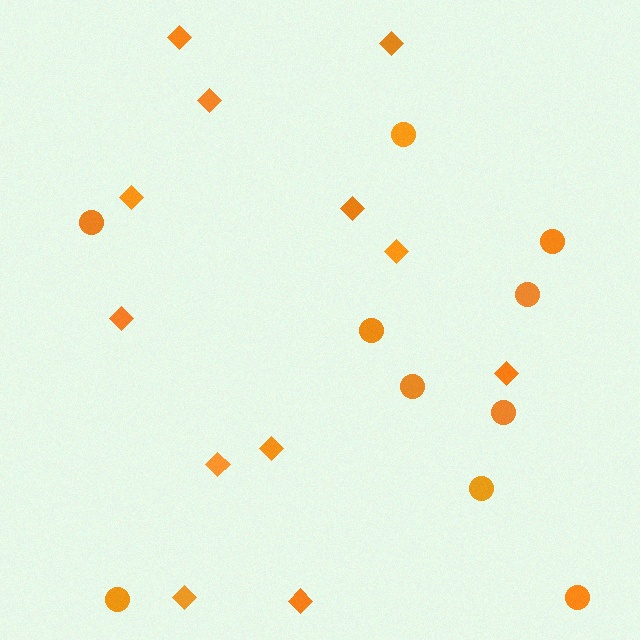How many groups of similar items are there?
There are 2 groups: one group of circles (10) and one group of diamonds (12).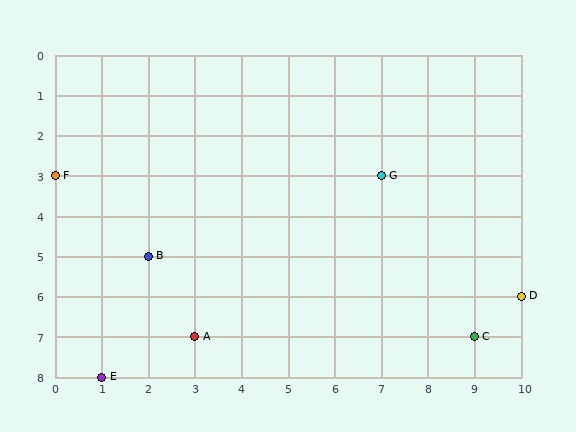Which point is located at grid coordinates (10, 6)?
Point D is at (10, 6).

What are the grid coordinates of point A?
Point A is at grid coordinates (3, 7).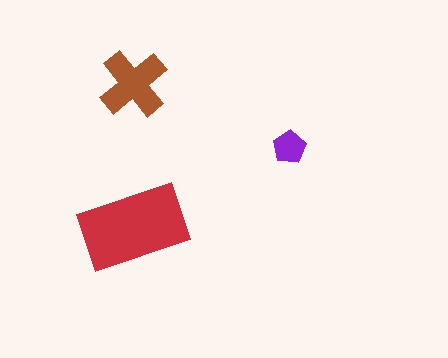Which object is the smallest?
The purple pentagon.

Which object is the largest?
The red rectangle.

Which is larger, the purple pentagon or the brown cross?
The brown cross.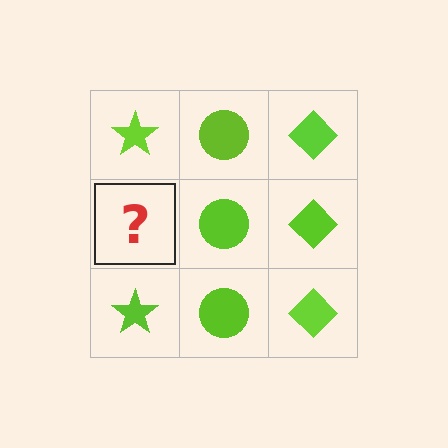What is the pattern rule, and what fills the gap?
The rule is that each column has a consistent shape. The gap should be filled with a lime star.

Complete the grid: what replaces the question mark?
The question mark should be replaced with a lime star.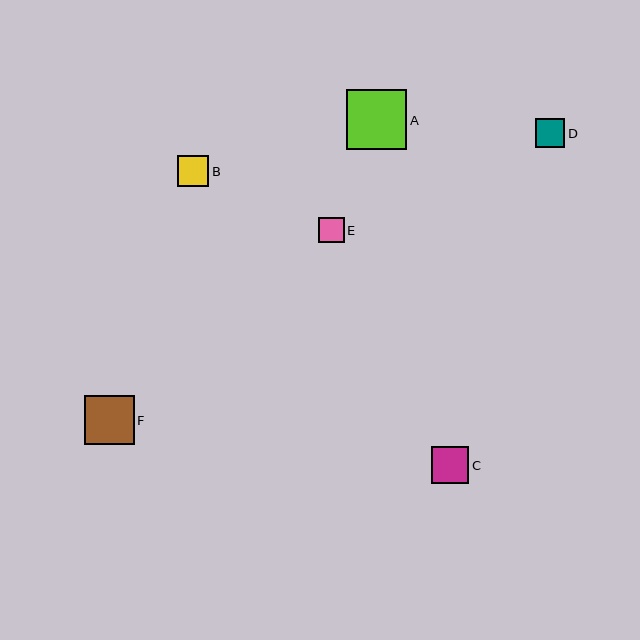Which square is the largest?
Square A is the largest with a size of approximately 60 pixels.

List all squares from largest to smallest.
From largest to smallest: A, F, C, B, D, E.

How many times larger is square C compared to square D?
Square C is approximately 1.3 times the size of square D.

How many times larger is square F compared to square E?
Square F is approximately 2.0 times the size of square E.